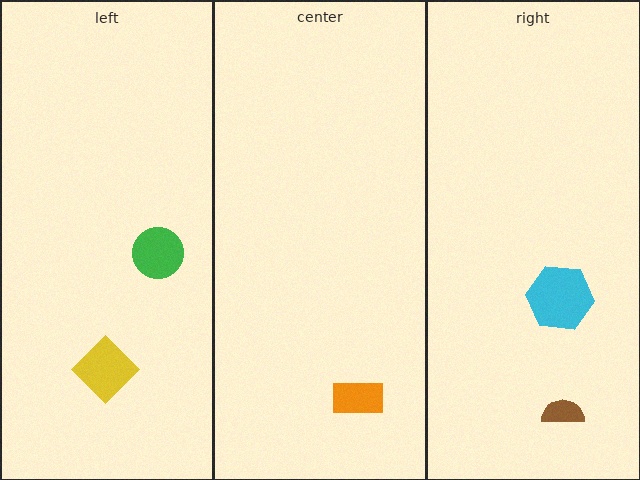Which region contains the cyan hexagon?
The right region.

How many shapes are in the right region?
2.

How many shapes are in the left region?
2.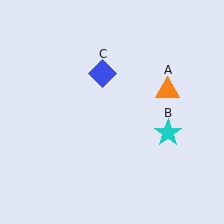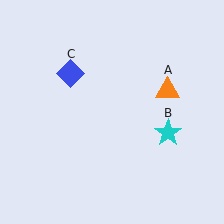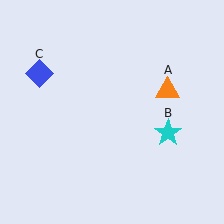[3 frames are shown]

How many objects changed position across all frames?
1 object changed position: blue diamond (object C).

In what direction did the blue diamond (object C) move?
The blue diamond (object C) moved left.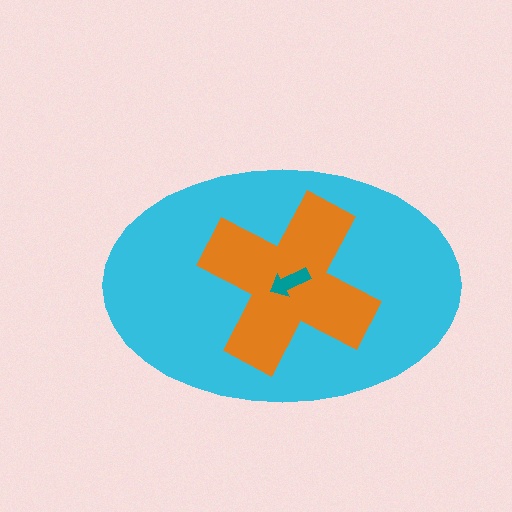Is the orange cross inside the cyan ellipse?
Yes.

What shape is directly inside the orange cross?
The teal arrow.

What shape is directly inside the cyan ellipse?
The orange cross.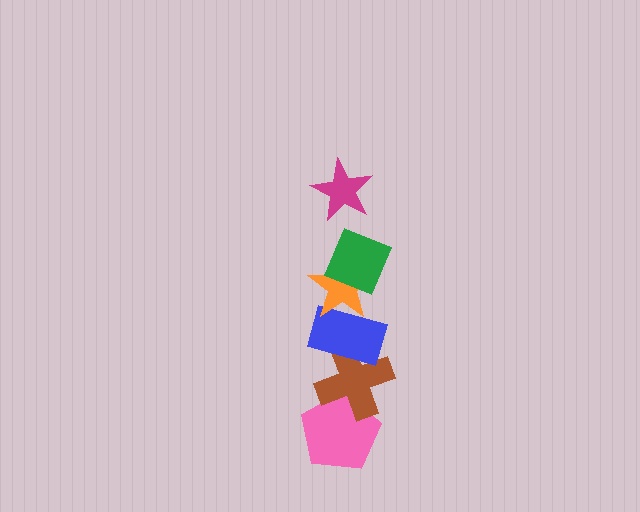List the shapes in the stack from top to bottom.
From top to bottom: the magenta star, the green diamond, the orange star, the blue rectangle, the brown cross, the pink pentagon.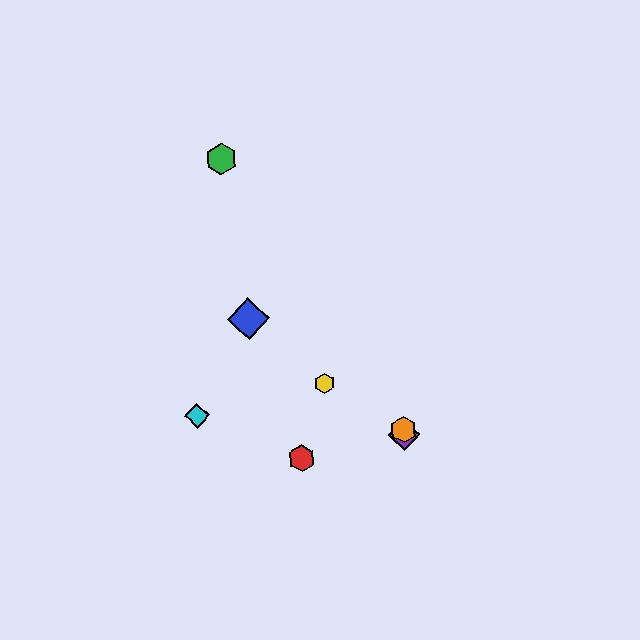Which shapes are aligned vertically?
The purple diamond, the orange hexagon are aligned vertically.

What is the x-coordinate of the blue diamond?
The blue diamond is at x≈249.